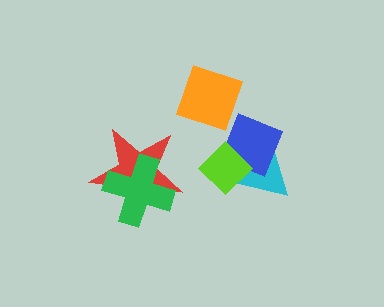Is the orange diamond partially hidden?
No, no other shape covers it.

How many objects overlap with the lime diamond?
2 objects overlap with the lime diamond.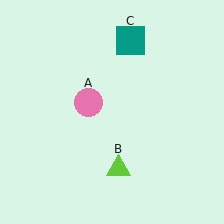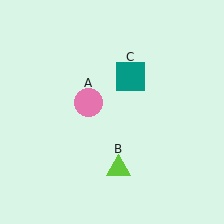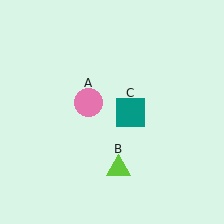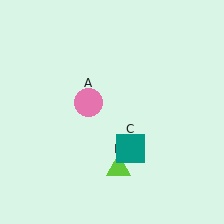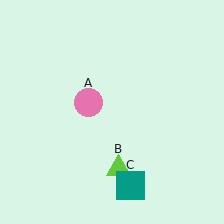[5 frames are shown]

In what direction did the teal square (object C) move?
The teal square (object C) moved down.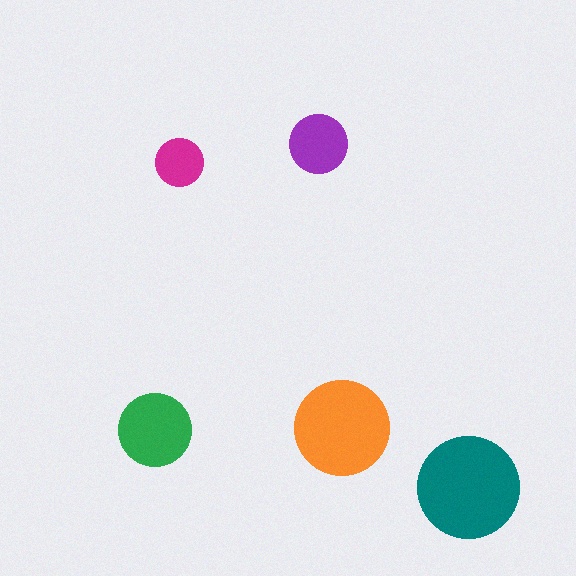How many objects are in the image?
There are 5 objects in the image.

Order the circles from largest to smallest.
the teal one, the orange one, the green one, the purple one, the magenta one.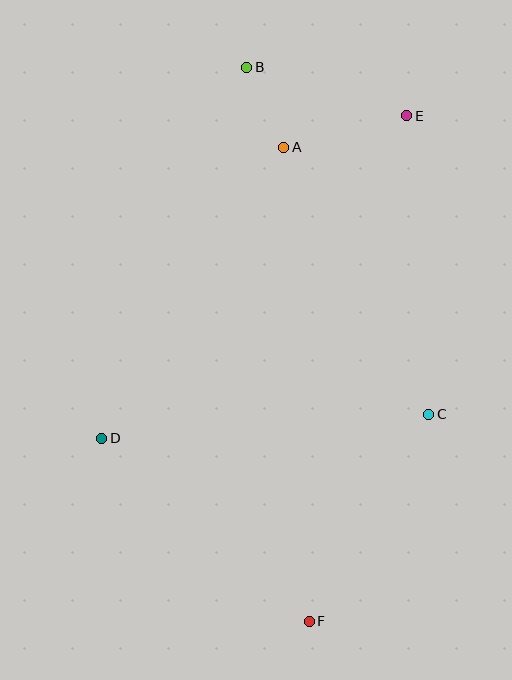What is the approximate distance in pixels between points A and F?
The distance between A and F is approximately 475 pixels.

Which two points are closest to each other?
Points A and B are closest to each other.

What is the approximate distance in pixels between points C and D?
The distance between C and D is approximately 328 pixels.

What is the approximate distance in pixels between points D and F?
The distance between D and F is approximately 276 pixels.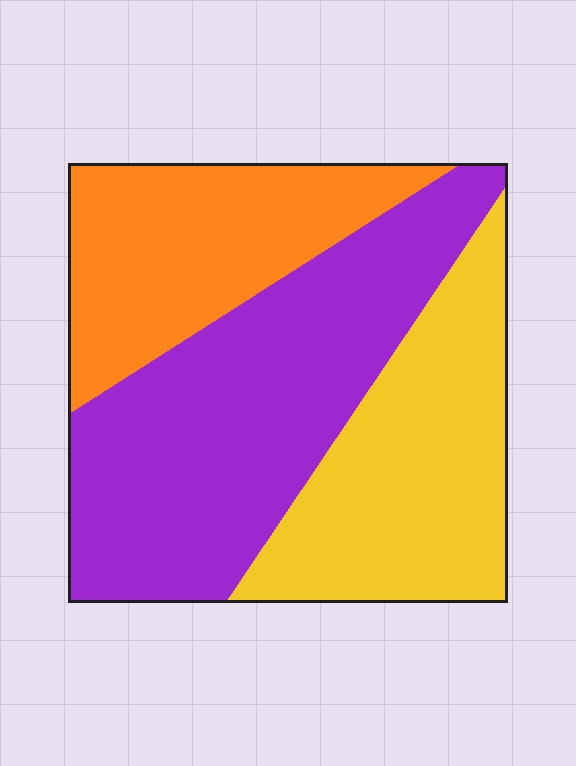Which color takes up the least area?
Orange, at roughly 25%.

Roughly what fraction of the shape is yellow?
Yellow takes up about one third (1/3) of the shape.